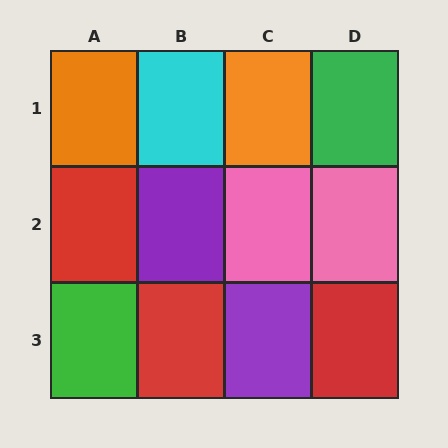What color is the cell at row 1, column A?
Orange.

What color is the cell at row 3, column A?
Green.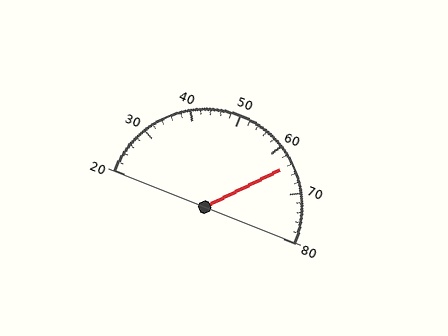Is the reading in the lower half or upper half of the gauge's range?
The reading is in the upper half of the range (20 to 80).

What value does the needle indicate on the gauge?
The needle indicates approximately 64.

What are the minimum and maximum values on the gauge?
The gauge ranges from 20 to 80.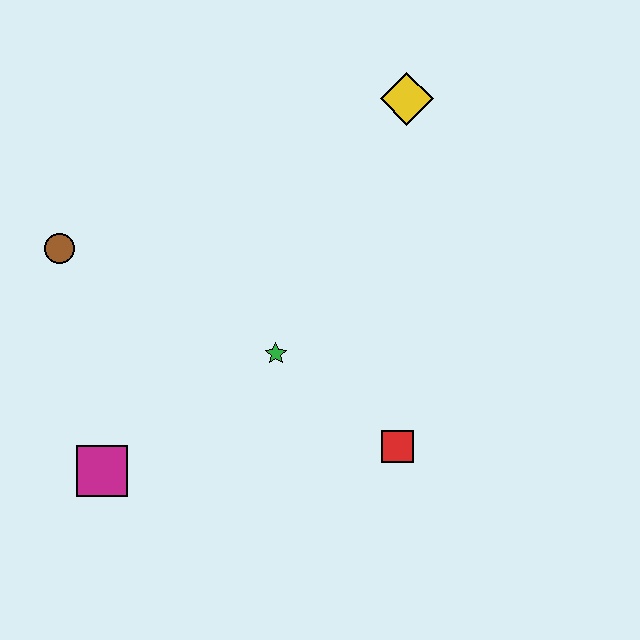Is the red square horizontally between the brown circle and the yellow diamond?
Yes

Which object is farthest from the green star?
The yellow diamond is farthest from the green star.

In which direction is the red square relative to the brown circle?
The red square is to the right of the brown circle.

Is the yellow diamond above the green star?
Yes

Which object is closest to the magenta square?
The green star is closest to the magenta square.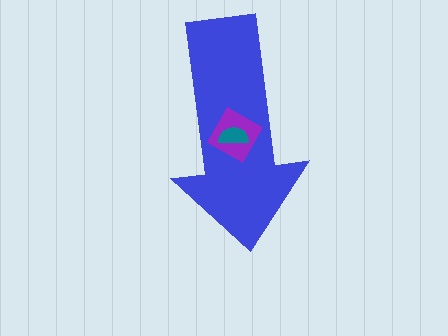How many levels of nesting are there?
3.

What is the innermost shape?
The teal semicircle.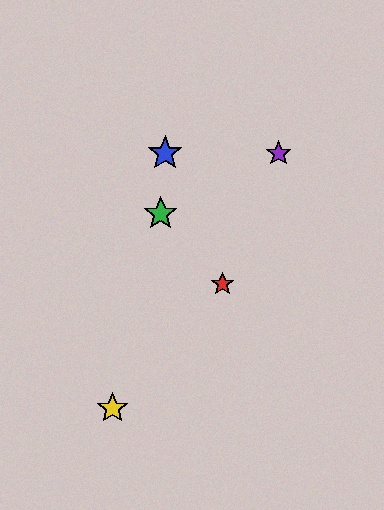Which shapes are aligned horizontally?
The blue star, the purple star are aligned horizontally.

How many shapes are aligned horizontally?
2 shapes (the blue star, the purple star) are aligned horizontally.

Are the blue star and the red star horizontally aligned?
No, the blue star is at y≈153 and the red star is at y≈284.